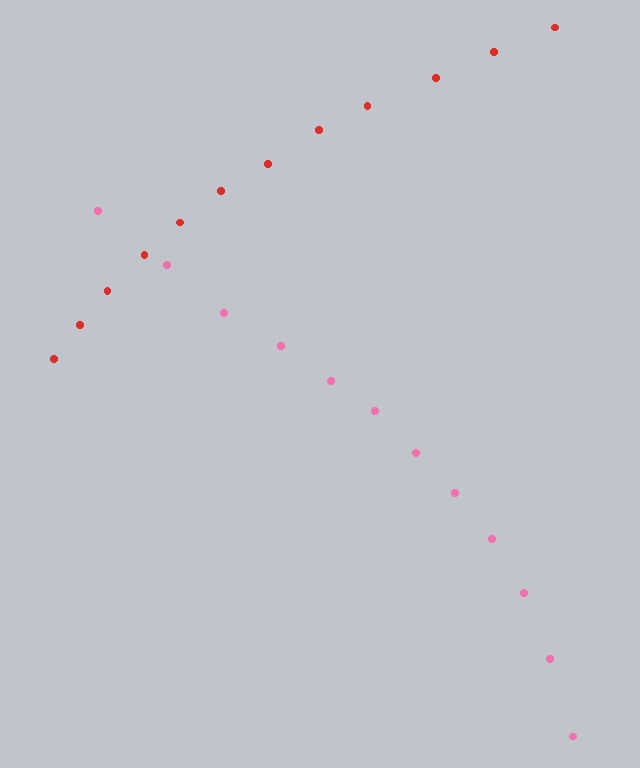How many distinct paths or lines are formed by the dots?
There are 2 distinct paths.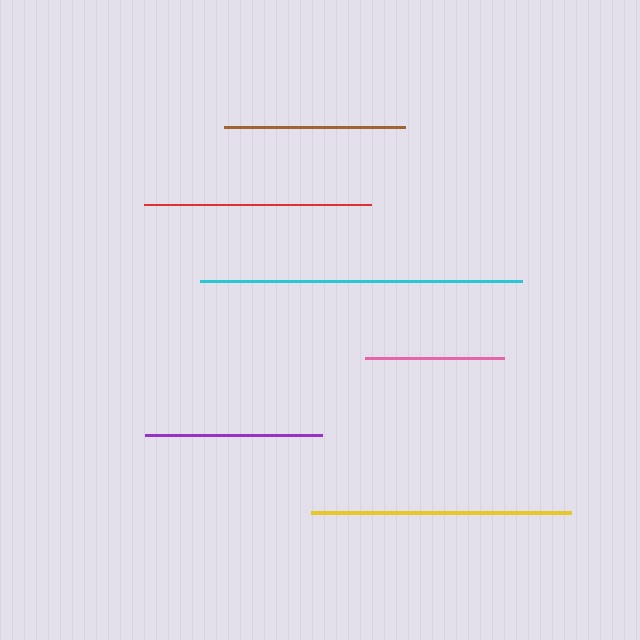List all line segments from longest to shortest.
From longest to shortest: cyan, yellow, red, brown, purple, pink.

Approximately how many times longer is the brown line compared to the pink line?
The brown line is approximately 1.3 times the length of the pink line.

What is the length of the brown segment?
The brown segment is approximately 181 pixels long.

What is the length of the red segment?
The red segment is approximately 227 pixels long.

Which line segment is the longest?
The cyan line is the longest at approximately 322 pixels.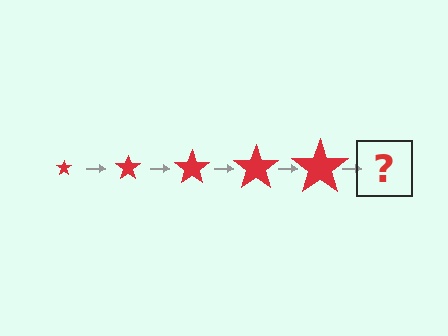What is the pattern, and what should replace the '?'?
The pattern is that the star gets progressively larger each step. The '?' should be a red star, larger than the previous one.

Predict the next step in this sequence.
The next step is a red star, larger than the previous one.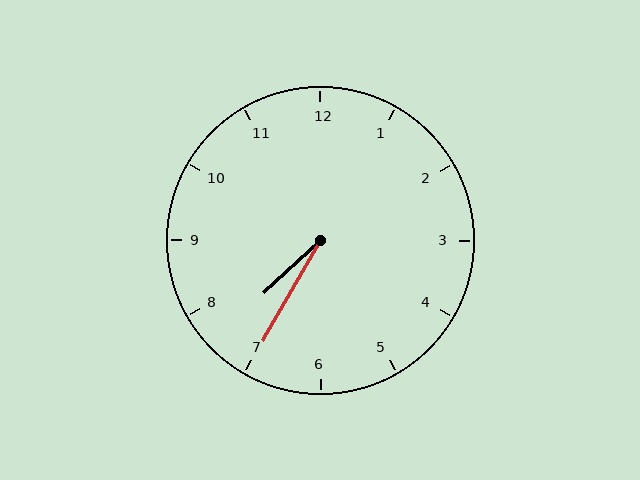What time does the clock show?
7:35.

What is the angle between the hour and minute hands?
Approximately 18 degrees.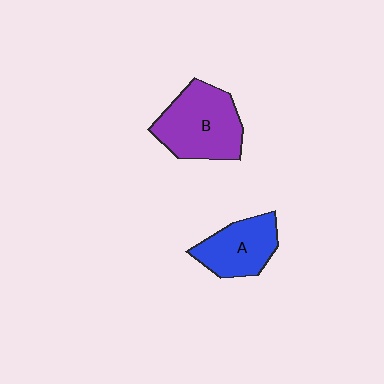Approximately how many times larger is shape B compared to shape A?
Approximately 1.4 times.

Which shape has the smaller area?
Shape A (blue).